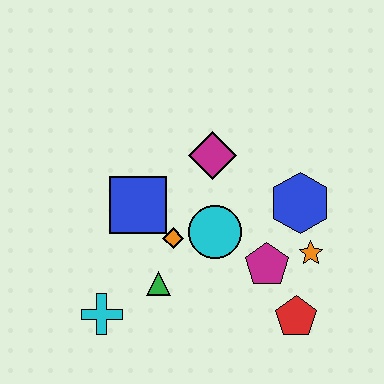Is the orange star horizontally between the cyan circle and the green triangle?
No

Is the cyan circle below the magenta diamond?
Yes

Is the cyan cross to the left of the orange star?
Yes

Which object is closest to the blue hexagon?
The orange star is closest to the blue hexagon.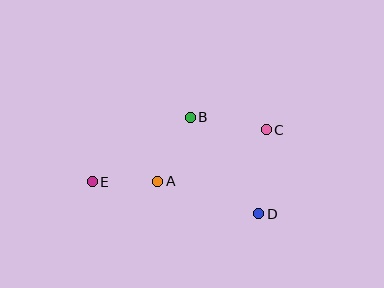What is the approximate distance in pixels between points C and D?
The distance between C and D is approximately 84 pixels.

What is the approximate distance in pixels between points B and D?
The distance between B and D is approximately 118 pixels.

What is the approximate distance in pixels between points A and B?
The distance between A and B is approximately 72 pixels.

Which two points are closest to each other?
Points A and E are closest to each other.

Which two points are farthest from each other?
Points C and E are farthest from each other.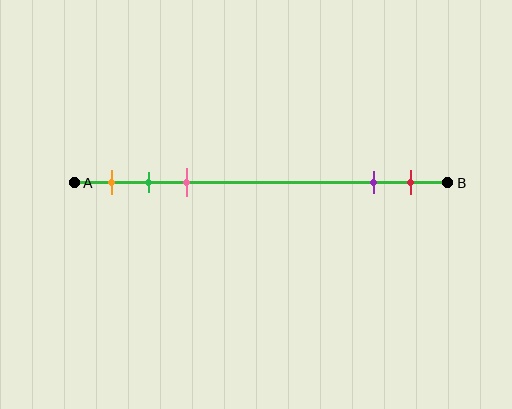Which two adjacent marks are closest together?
The green and pink marks are the closest adjacent pair.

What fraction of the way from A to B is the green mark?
The green mark is approximately 20% (0.2) of the way from A to B.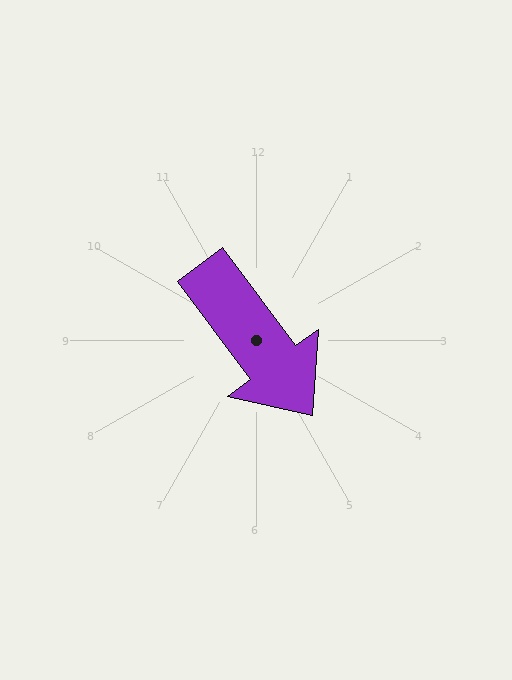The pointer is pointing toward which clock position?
Roughly 5 o'clock.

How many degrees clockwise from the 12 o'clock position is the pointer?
Approximately 144 degrees.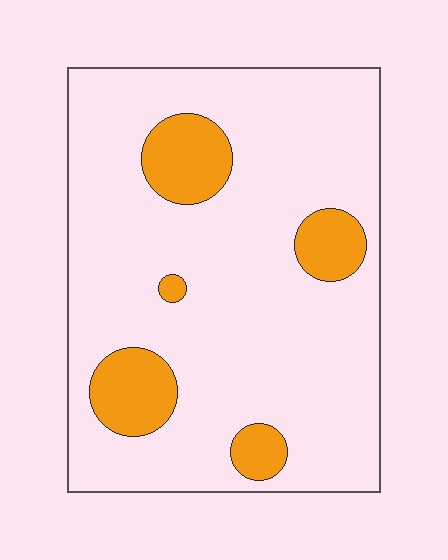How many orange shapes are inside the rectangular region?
5.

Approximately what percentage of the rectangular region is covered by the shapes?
Approximately 15%.